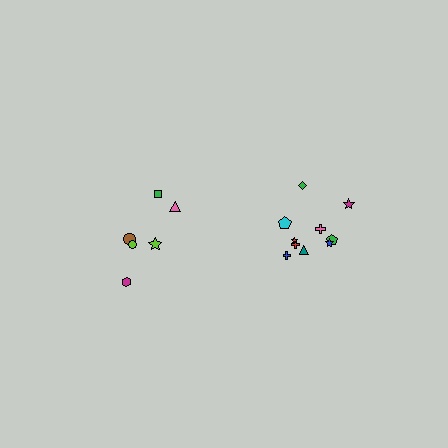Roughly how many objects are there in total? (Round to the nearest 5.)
Roughly 15 objects in total.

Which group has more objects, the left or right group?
The right group.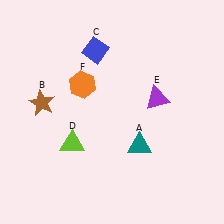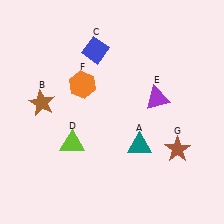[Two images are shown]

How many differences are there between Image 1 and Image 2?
There is 1 difference between the two images.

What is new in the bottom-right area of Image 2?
A brown star (G) was added in the bottom-right area of Image 2.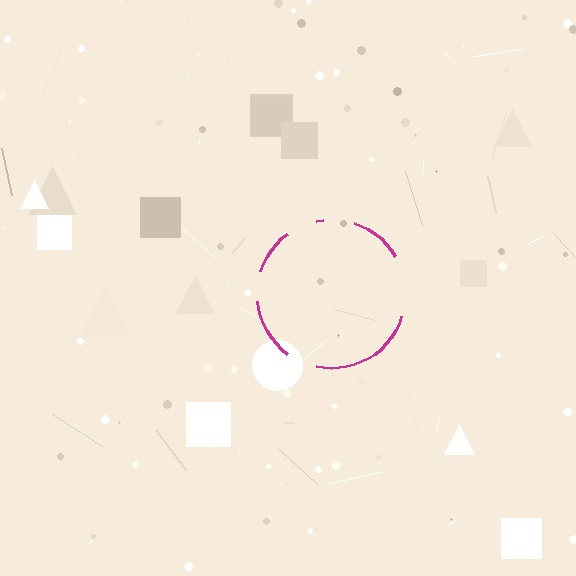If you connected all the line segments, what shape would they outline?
They would outline a circle.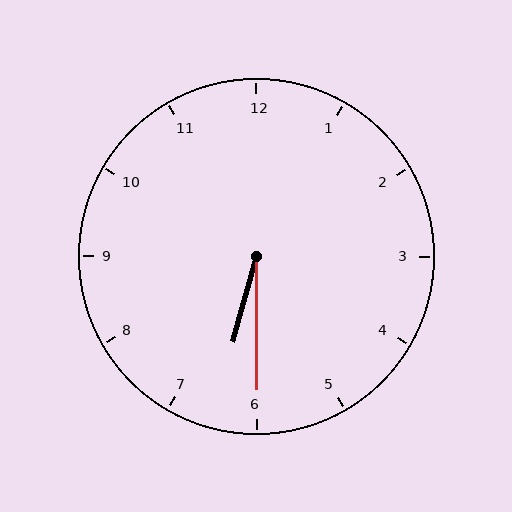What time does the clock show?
6:30.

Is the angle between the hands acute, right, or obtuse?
It is acute.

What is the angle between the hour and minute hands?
Approximately 15 degrees.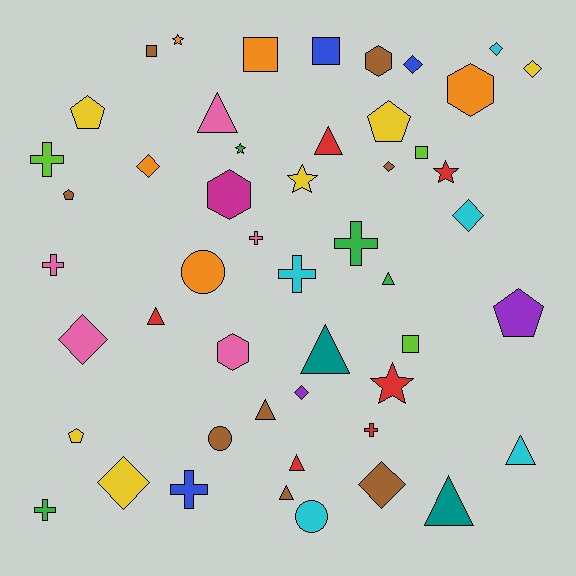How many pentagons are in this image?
There are 5 pentagons.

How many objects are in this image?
There are 50 objects.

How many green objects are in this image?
There are 4 green objects.